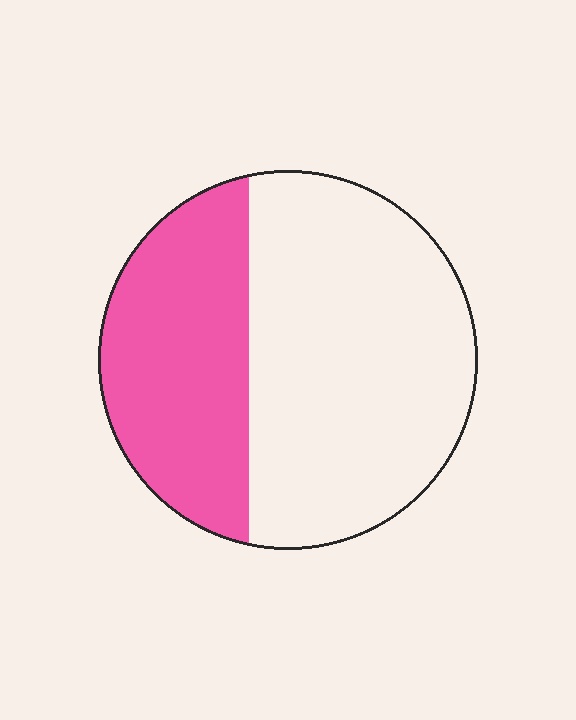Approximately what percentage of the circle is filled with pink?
Approximately 35%.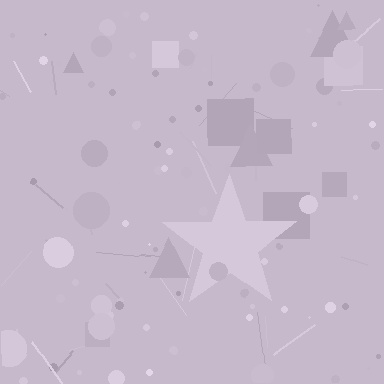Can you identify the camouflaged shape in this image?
The camouflaged shape is a star.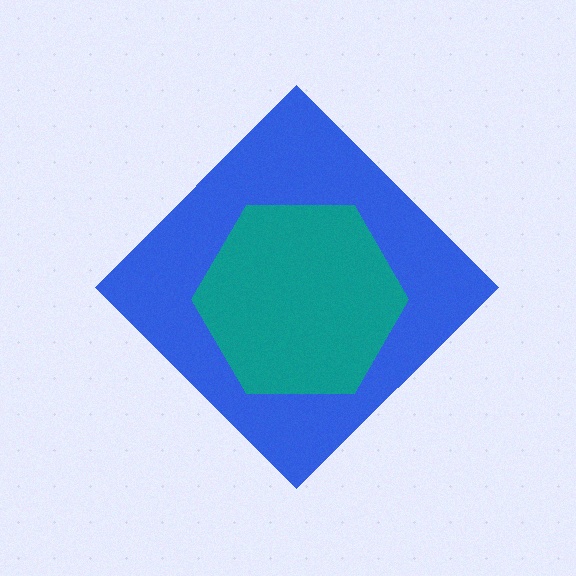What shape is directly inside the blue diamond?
The teal hexagon.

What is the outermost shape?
The blue diamond.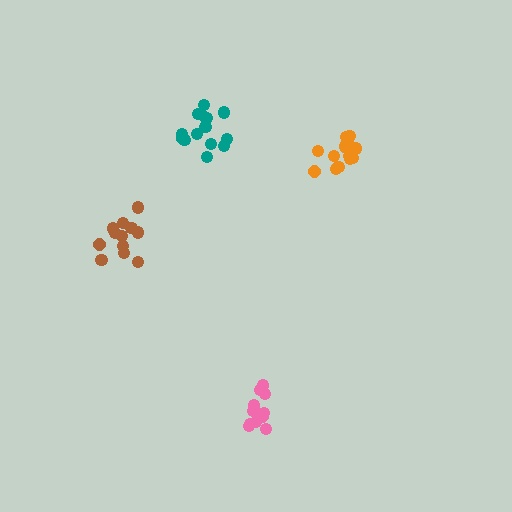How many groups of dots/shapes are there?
There are 4 groups.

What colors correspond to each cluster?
The clusters are colored: orange, brown, pink, teal.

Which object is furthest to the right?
The orange cluster is rightmost.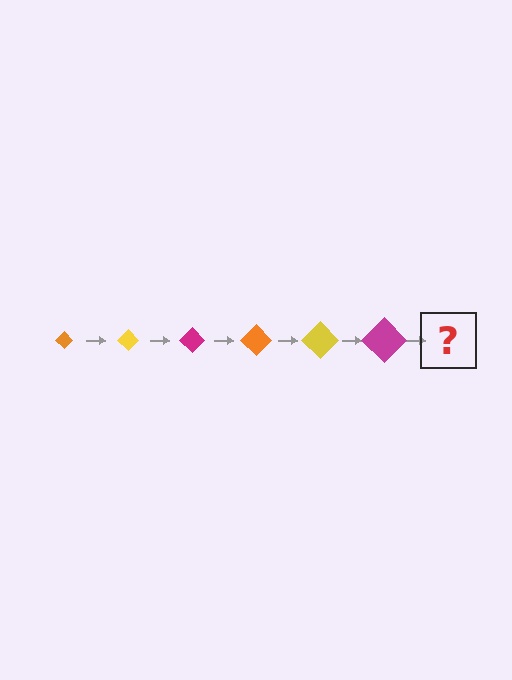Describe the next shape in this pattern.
It should be an orange diamond, larger than the previous one.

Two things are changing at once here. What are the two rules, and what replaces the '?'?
The two rules are that the diamond grows larger each step and the color cycles through orange, yellow, and magenta. The '?' should be an orange diamond, larger than the previous one.